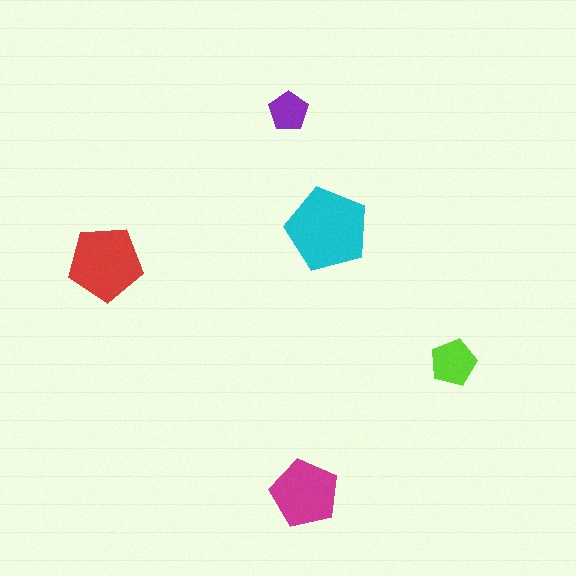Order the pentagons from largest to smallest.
the cyan one, the red one, the magenta one, the lime one, the purple one.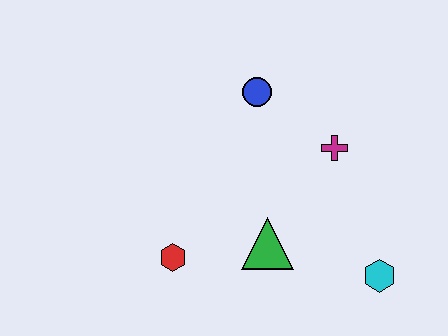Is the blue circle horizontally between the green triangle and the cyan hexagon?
No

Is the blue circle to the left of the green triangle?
Yes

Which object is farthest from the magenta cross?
The red hexagon is farthest from the magenta cross.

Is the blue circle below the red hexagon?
No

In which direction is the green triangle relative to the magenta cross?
The green triangle is below the magenta cross.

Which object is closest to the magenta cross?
The blue circle is closest to the magenta cross.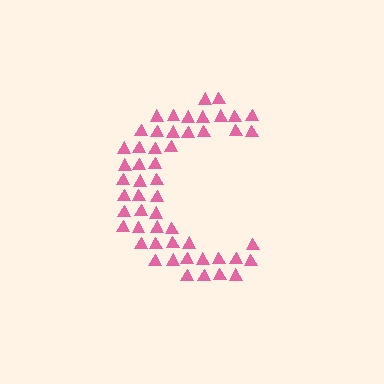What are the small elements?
The small elements are triangles.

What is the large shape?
The large shape is the letter C.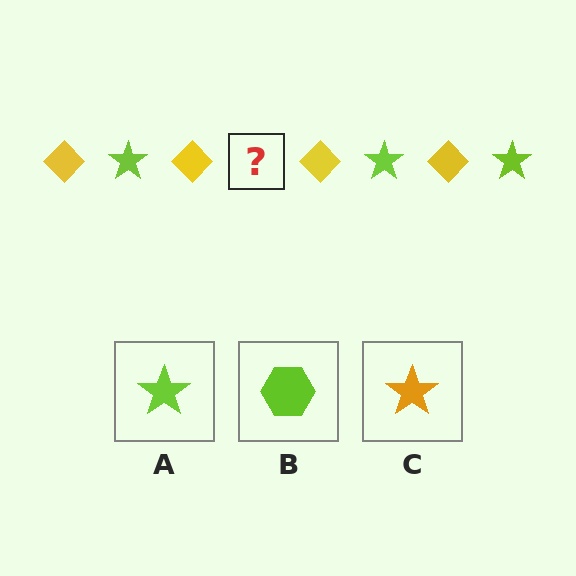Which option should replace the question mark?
Option A.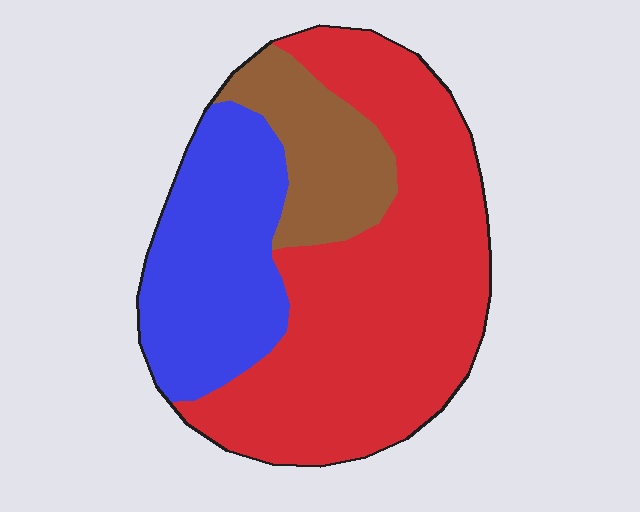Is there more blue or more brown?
Blue.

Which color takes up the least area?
Brown, at roughly 15%.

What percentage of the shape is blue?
Blue takes up about one quarter (1/4) of the shape.